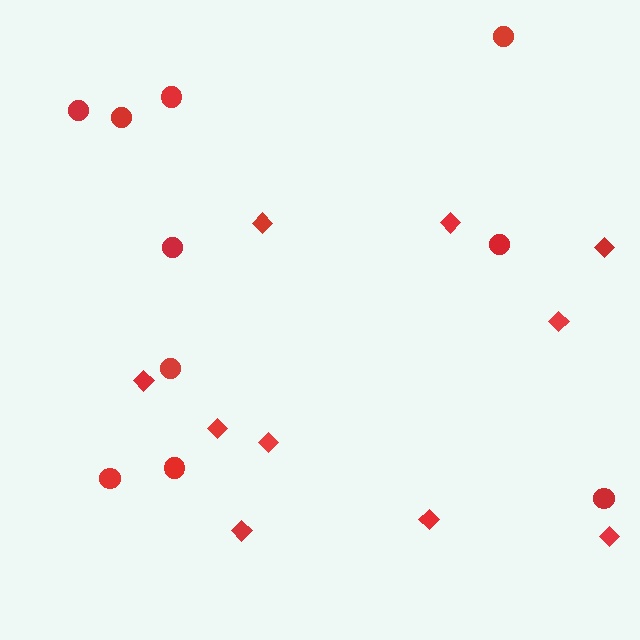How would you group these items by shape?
There are 2 groups: one group of circles (10) and one group of diamonds (10).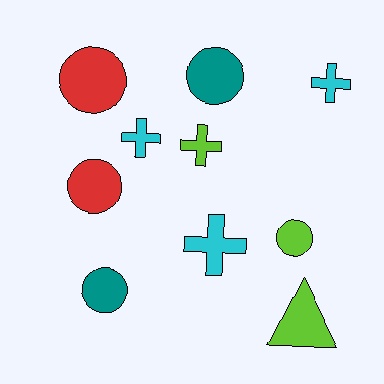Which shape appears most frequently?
Circle, with 5 objects.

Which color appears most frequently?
Lime, with 3 objects.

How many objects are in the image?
There are 10 objects.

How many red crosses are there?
There are no red crosses.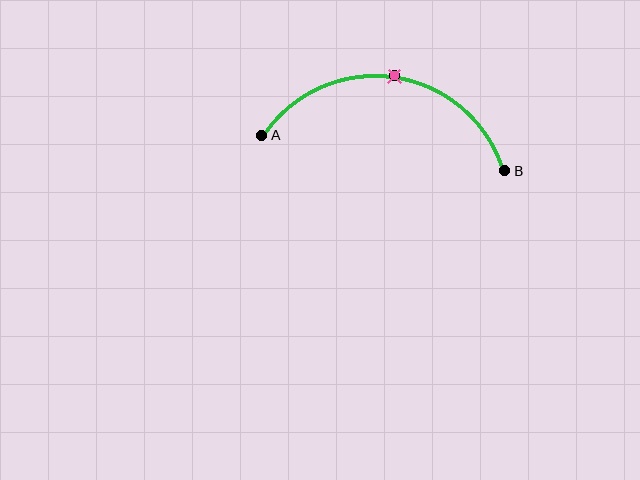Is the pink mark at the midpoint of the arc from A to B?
Yes. The pink mark lies on the arc at equal arc-length from both A and B — it is the arc midpoint.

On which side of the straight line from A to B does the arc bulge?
The arc bulges above the straight line connecting A and B.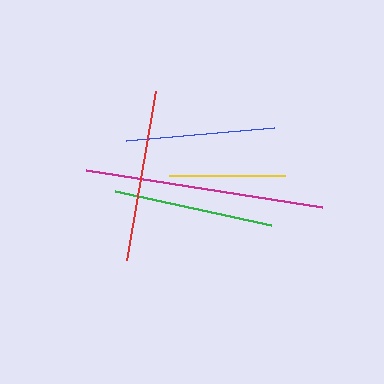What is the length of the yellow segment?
The yellow segment is approximately 116 pixels long.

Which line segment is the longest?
The magenta line is the longest at approximately 239 pixels.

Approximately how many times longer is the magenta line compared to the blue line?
The magenta line is approximately 1.6 times the length of the blue line.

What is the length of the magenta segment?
The magenta segment is approximately 239 pixels long.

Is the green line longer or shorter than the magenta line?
The magenta line is longer than the green line.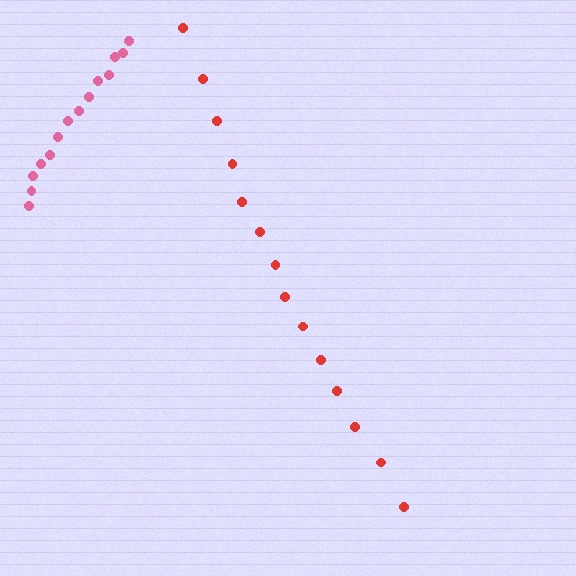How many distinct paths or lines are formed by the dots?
There are 2 distinct paths.